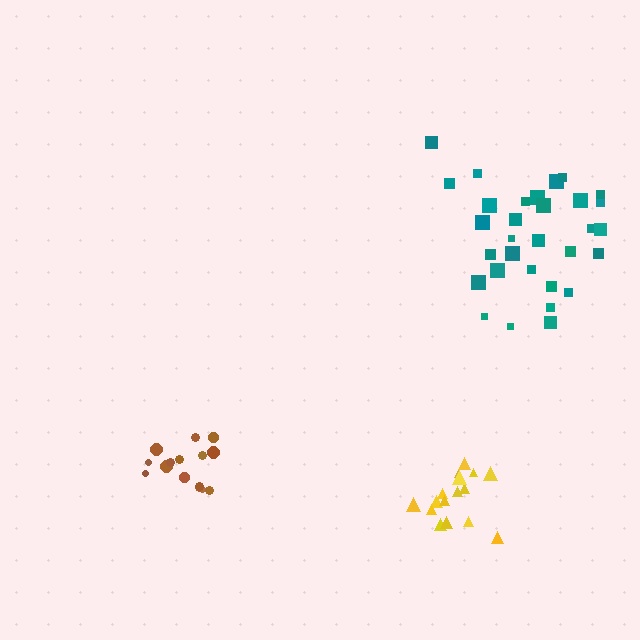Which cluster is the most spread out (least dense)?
Yellow.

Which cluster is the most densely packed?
Brown.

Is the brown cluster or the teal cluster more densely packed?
Brown.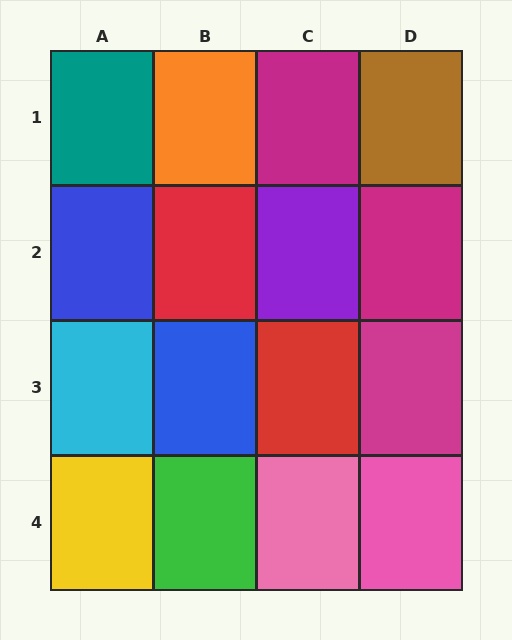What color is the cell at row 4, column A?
Yellow.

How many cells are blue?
2 cells are blue.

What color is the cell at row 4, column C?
Pink.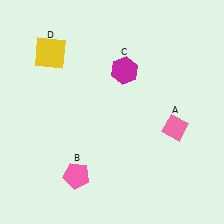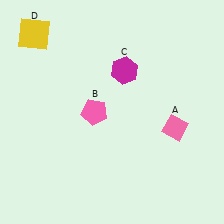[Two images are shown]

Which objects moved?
The objects that moved are: the pink pentagon (B), the yellow square (D).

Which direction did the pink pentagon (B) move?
The pink pentagon (B) moved up.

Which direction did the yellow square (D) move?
The yellow square (D) moved up.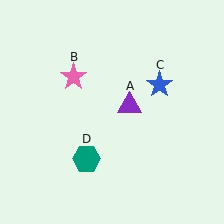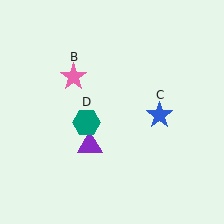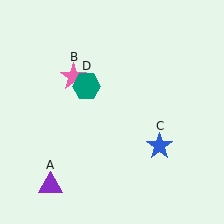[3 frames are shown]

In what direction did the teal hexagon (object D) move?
The teal hexagon (object D) moved up.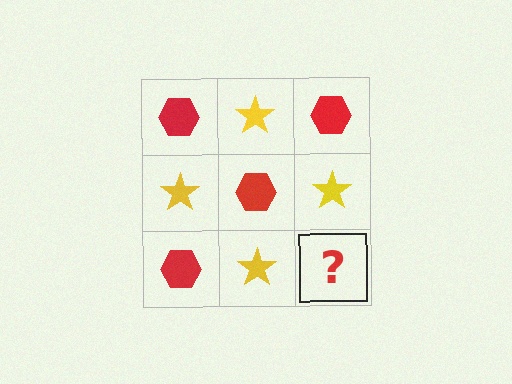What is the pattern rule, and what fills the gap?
The rule is that it alternates red hexagon and yellow star in a checkerboard pattern. The gap should be filled with a red hexagon.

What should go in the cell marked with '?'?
The missing cell should contain a red hexagon.